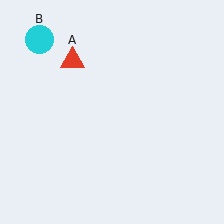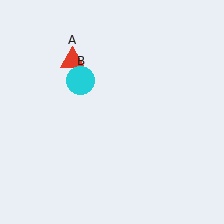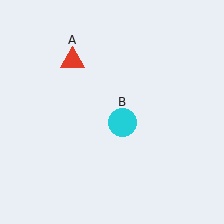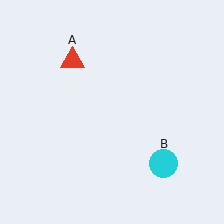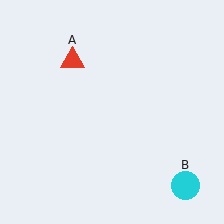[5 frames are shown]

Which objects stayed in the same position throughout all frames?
Red triangle (object A) remained stationary.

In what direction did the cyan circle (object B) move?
The cyan circle (object B) moved down and to the right.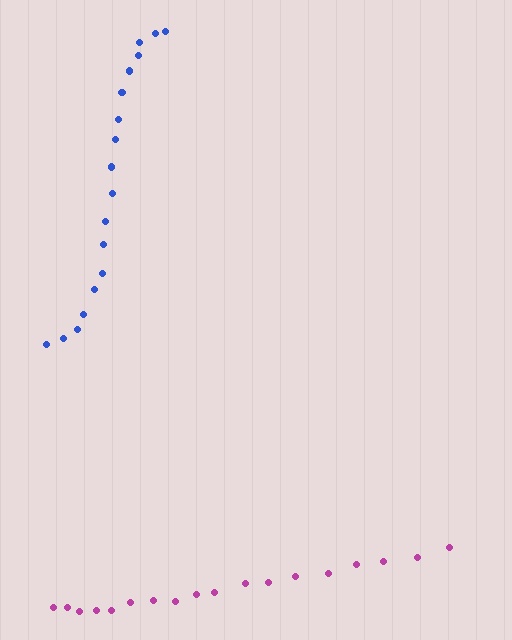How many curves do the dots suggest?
There are 2 distinct paths.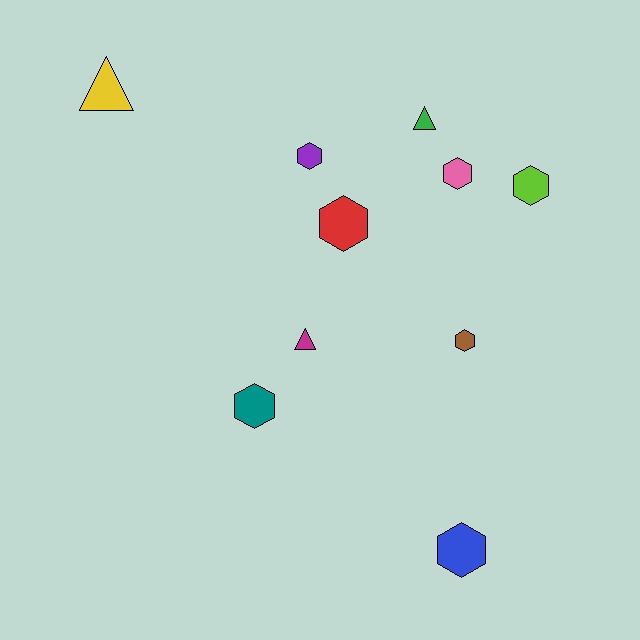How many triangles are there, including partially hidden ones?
There are 3 triangles.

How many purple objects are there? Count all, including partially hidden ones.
There is 1 purple object.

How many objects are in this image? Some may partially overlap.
There are 10 objects.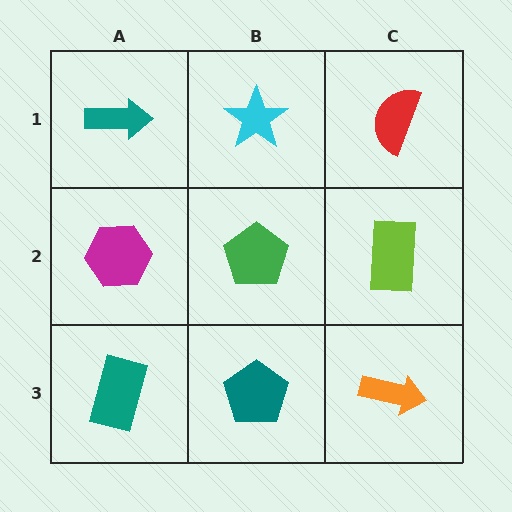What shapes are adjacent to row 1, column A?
A magenta hexagon (row 2, column A), a cyan star (row 1, column B).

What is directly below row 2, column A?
A teal rectangle.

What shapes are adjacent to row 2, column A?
A teal arrow (row 1, column A), a teal rectangle (row 3, column A), a green pentagon (row 2, column B).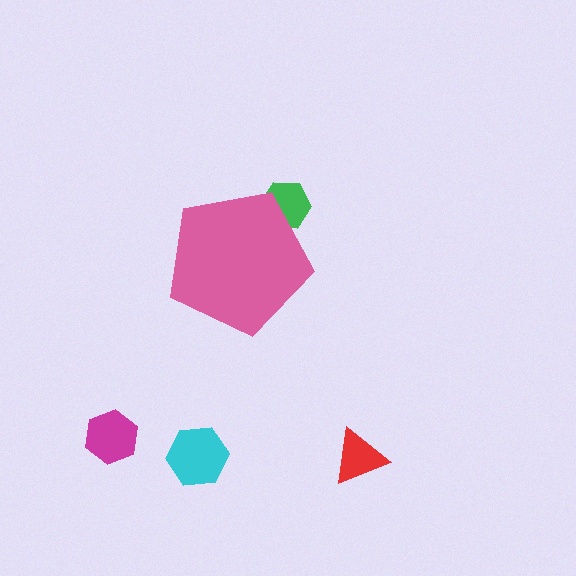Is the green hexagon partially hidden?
Yes, the green hexagon is partially hidden behind the pink pentagon.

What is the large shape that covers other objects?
A pink pentagon.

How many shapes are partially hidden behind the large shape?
1 shape is partially hidden.